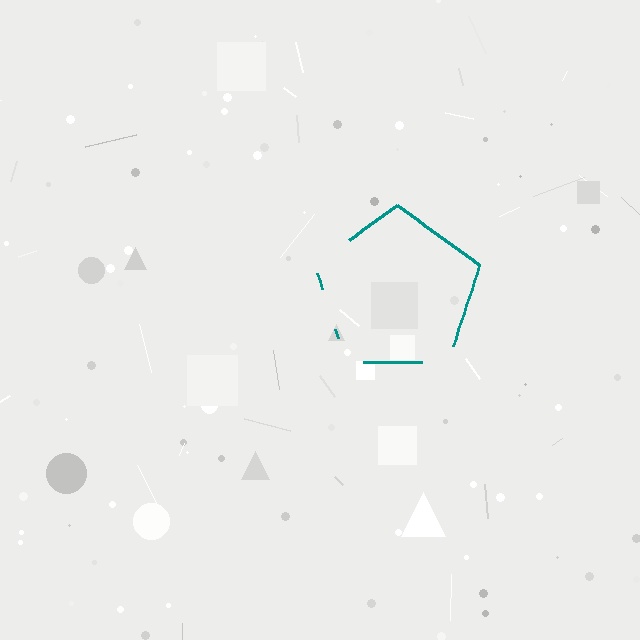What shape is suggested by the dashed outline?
The dashed outline suggests a pentagon.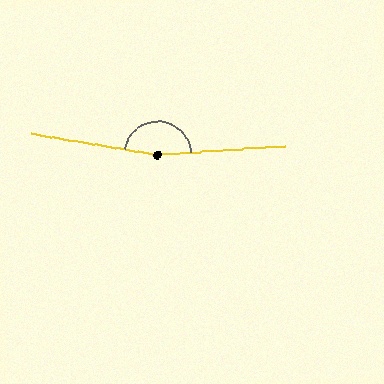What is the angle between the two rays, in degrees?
Approximately 166 degrees.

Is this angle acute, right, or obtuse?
It is obtuse.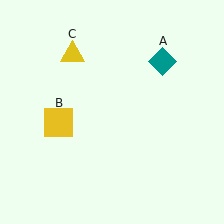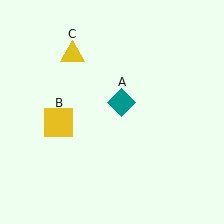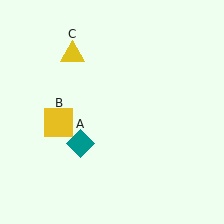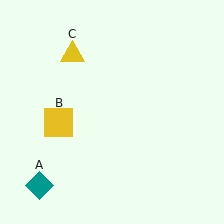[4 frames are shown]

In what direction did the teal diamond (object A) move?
The teal diamond (object A) moved down and to the left.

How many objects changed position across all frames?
1 object changed position: teal diamond (object A).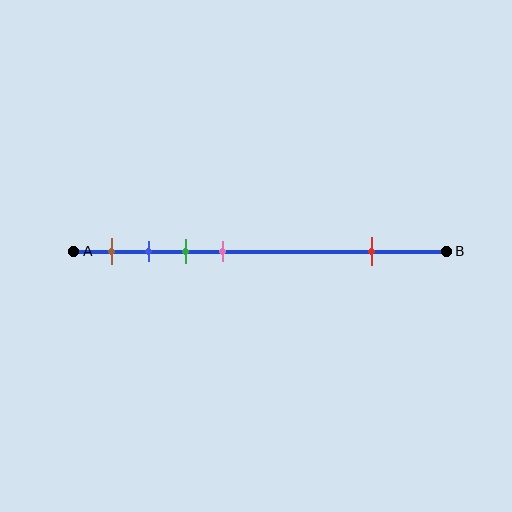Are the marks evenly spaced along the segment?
No, the marks are not evenly spaced.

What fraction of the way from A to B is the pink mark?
The pink mark is approximately 40% (0.4) of the way from A to B.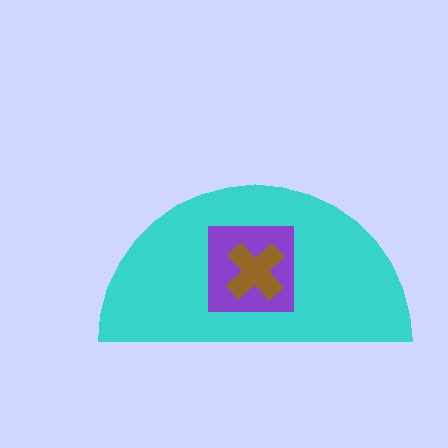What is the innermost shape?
The brown cross.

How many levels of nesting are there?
3.